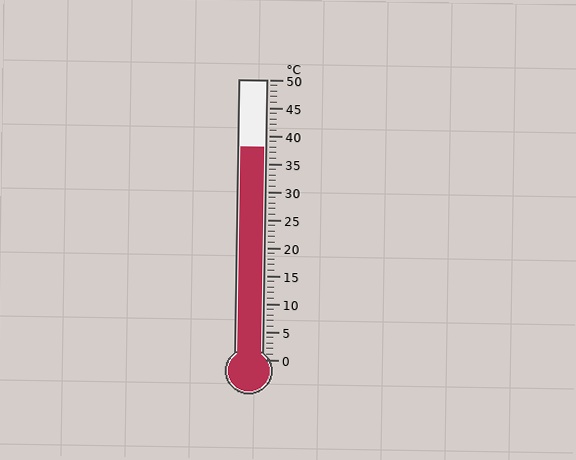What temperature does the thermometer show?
The thermometer shows approximately 38°C.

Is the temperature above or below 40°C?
The temperature is below 40°C.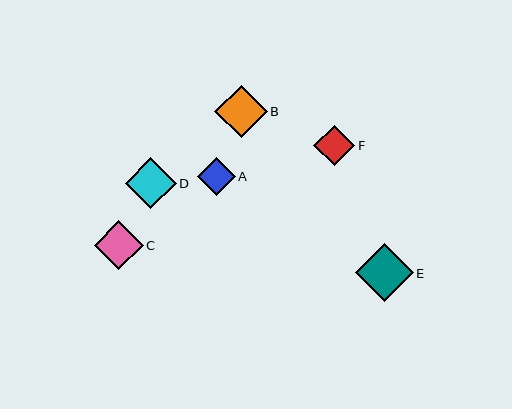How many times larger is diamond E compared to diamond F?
Diamond E is approximately 1.4 times the size of diamond F.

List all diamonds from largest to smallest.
From largest to smallest: E, B, D, C, F, A.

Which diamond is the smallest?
Diamond A is the smallest with a size of approximately 38 pixels.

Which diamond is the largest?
Diamond E is the largest with a size of approximately 58 pixels.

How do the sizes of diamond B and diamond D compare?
Diamond B and diamond D are approximately the same size.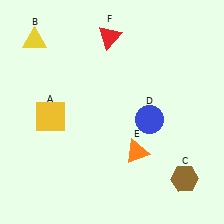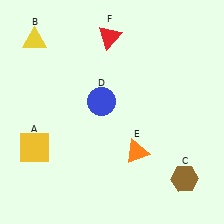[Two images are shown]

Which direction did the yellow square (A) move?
The yellow square (A) moved down.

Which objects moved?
The objects that moved are: the yellow square (A), the blue circle (D).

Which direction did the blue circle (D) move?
The blue circle (D) moved left.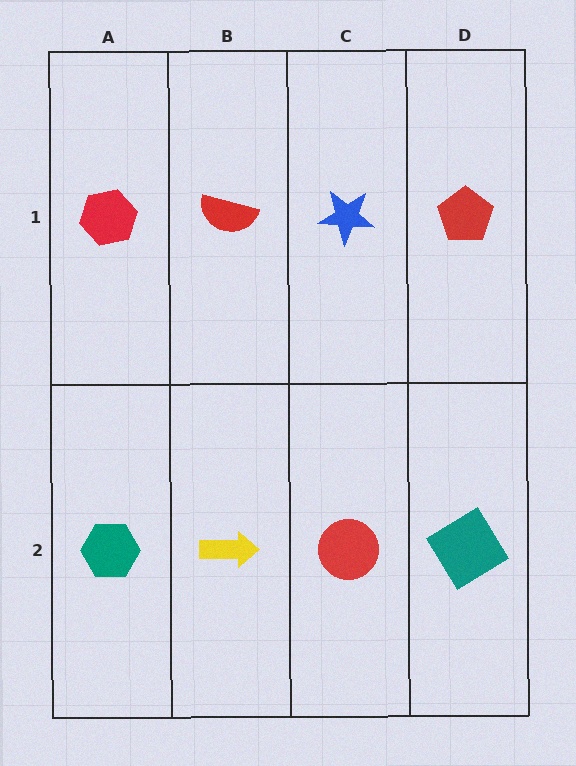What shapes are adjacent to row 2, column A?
A red hexagon (row 1, column A), a yellow arrow (row 2, column B).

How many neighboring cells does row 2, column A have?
2.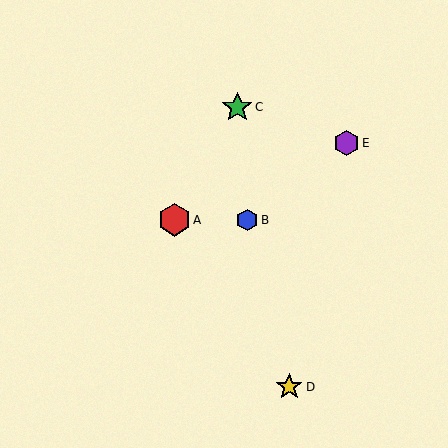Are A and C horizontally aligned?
No, A is at y≈220 and C is at y≈107.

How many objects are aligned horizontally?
2 objects (A, B) are aligned horizontally.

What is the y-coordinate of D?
Object D is at y≈387.